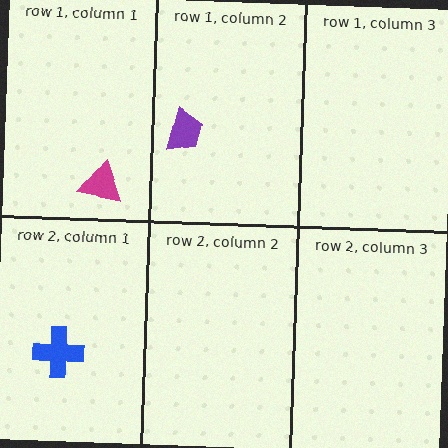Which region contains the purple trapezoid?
The row 1, column 2 region.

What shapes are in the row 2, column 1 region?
The blue cross.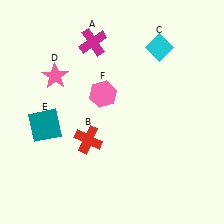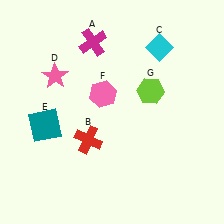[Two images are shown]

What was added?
A lime hexagon (G) was added in Image 2.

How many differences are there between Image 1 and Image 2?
There is 1 difference between the two images.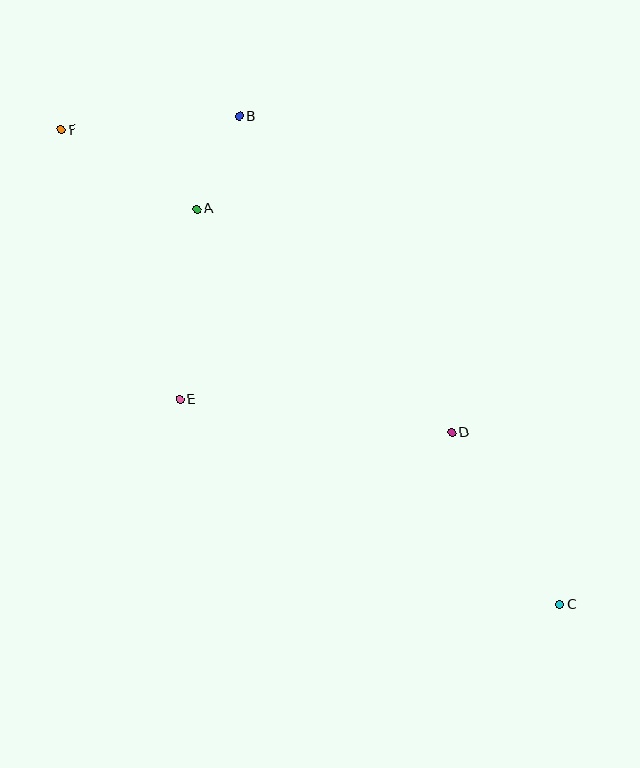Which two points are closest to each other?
Points A and B are closest to each other.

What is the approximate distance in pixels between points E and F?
The distance between E and F is approximately 295 pixels.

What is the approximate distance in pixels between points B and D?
The distance between B and D is approximately 381 pixels.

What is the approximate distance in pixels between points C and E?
The distance between C and E is approximately 432 pixels.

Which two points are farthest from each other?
Points C and F are farthest from each other.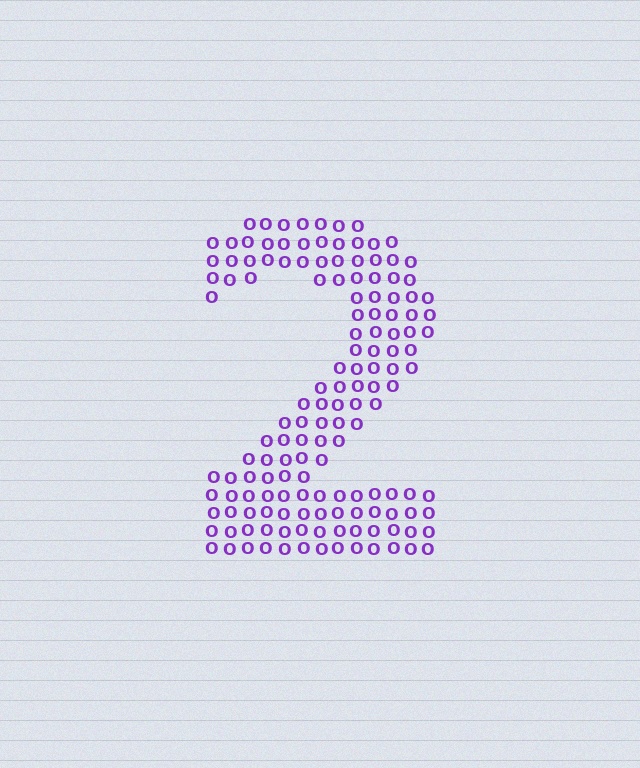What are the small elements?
The small elements are letter O's.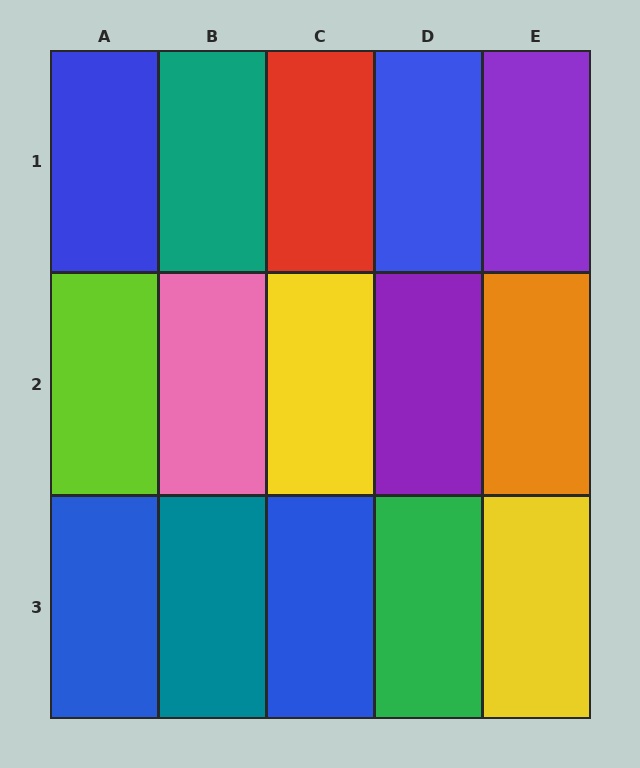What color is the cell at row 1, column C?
Red.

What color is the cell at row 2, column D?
Purple.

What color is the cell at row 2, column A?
Lime.